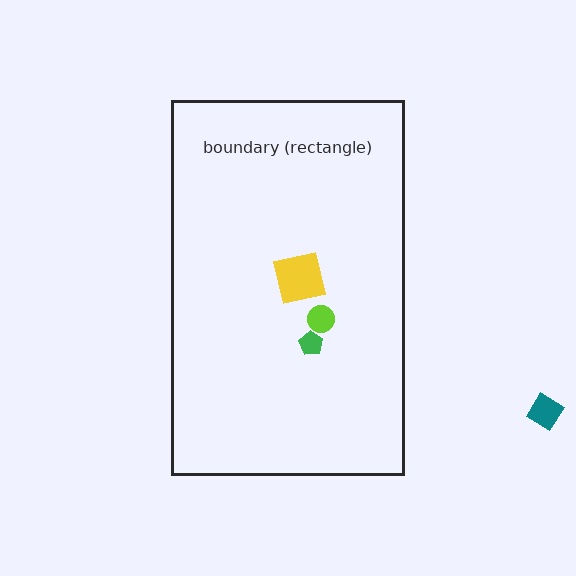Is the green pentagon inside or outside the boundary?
Inside.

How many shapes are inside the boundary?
3 inside, 1 outside.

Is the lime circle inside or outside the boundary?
Inside.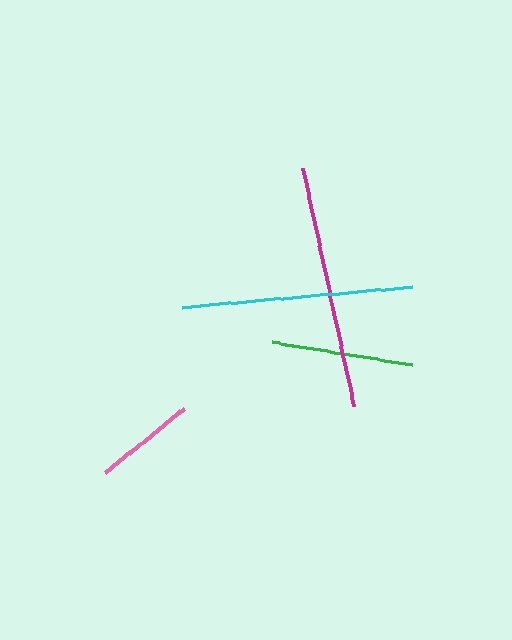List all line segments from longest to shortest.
From longest to shortest: magenta, cyan, green, pink.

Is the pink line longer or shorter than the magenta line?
The magenta line is longer than the pink line.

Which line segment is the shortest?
The pink line is the shortest at approximately 102 pixels.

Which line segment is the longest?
The magenta line is the longest at approximately 244 pixels.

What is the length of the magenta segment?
The magenta segment is approximately 244 pixels long.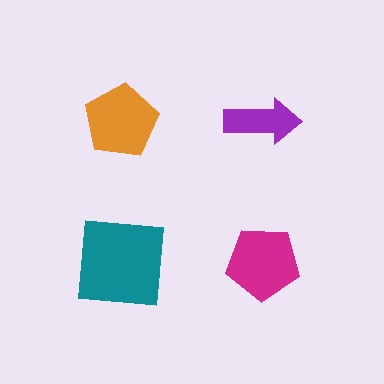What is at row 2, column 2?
A magenta pentagon.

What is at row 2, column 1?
A teal square.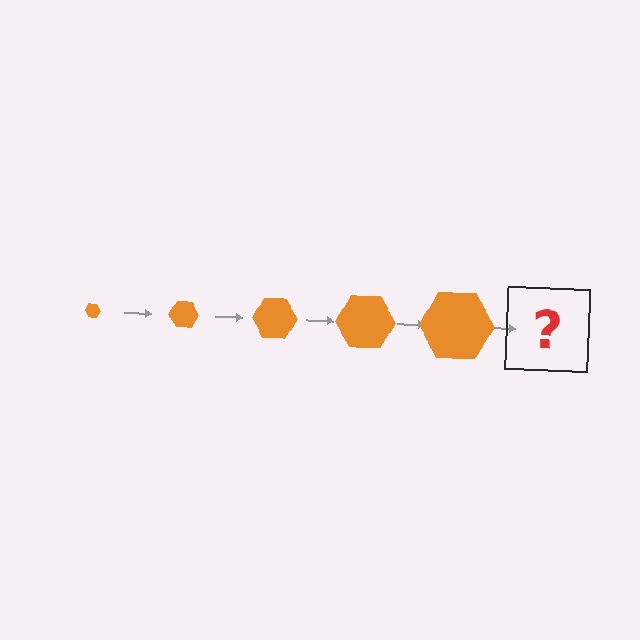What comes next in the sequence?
The next element should be an orange hexagon, larger than the previous one.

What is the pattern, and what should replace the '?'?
The pattern is that the hexagon gets progressively larger each step. The '?' should be an orange hexagon, larger than the previous one.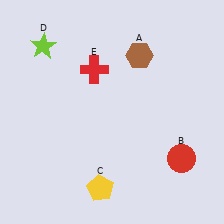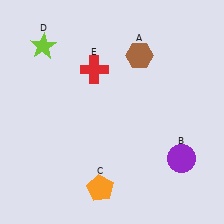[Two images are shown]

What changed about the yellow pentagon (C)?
In Image 1, C is yellow. In Image 2, it changed to orange.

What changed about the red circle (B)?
In Image 1, B is red. In Image 2, it changed to purple.